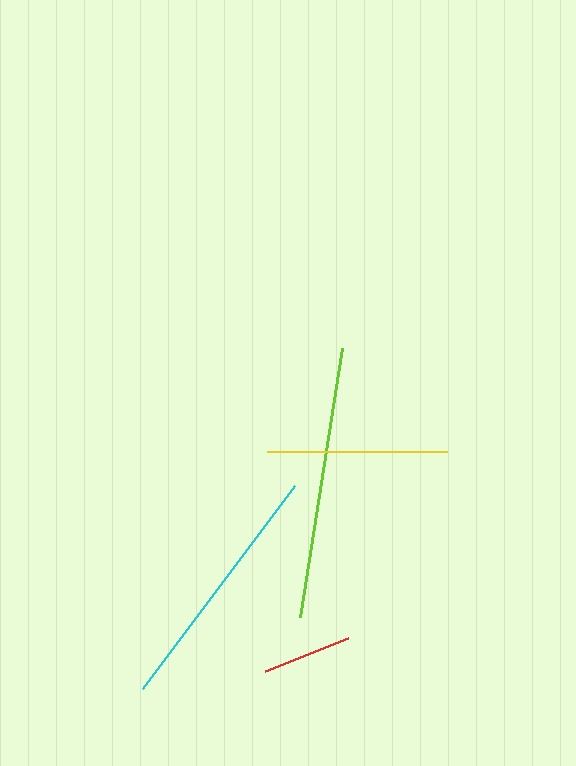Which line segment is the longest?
The lime line is the longest at approximately 272 pixels.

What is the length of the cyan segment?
The cyan segment is approximately 253 pixels long.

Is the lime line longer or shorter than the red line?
The lime line is longer than the red line.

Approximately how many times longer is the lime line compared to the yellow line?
The lime line is approximately 1.5 times the length of the yellow line.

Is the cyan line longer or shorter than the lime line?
The lime line is longer than the cyan line.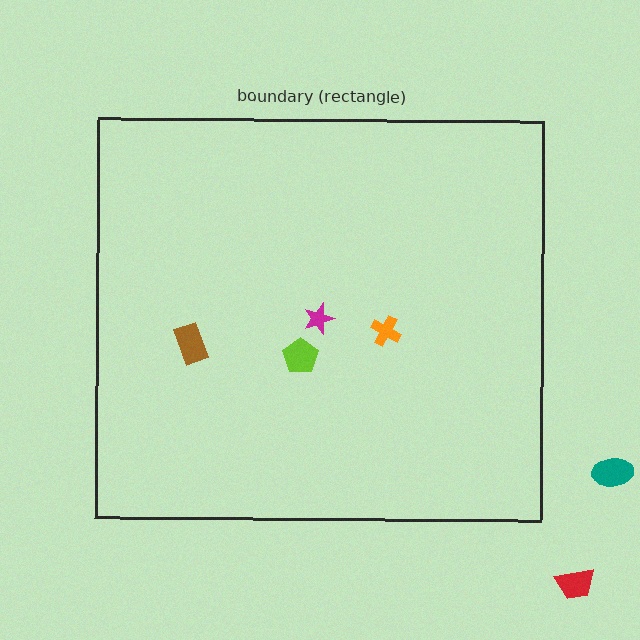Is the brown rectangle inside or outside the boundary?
Inside.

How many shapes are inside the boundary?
4 inside, 2 outside.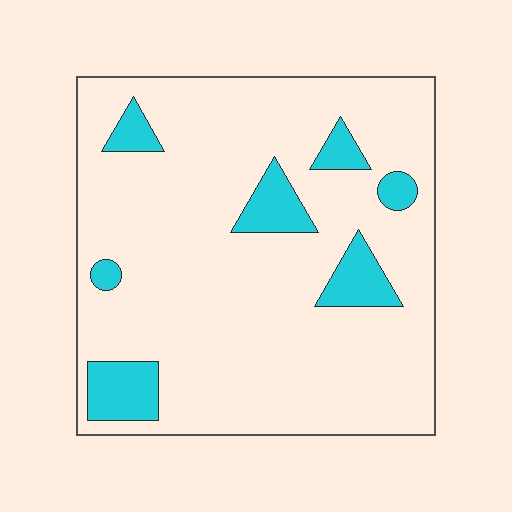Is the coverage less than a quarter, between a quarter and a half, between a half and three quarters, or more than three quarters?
Less than a quarter.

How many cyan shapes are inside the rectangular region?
7.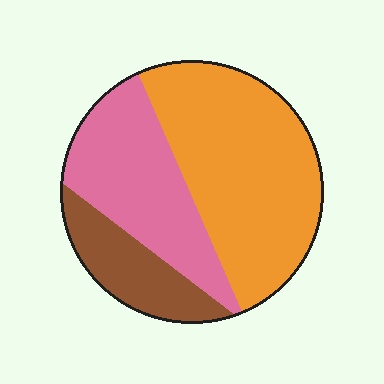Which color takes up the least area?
Brown, at roughly 15%.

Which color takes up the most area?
Orange, at roughly 50%.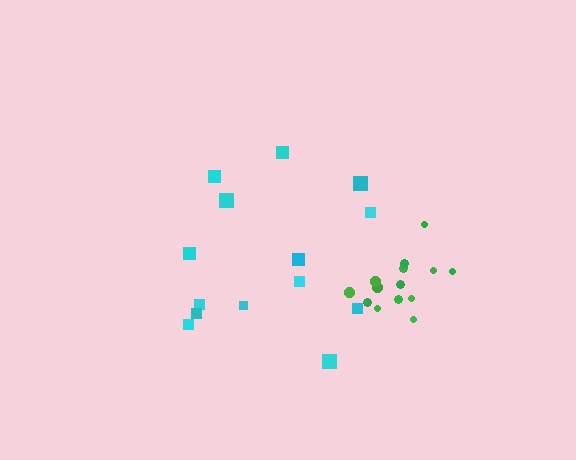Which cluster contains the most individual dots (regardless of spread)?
Green (15).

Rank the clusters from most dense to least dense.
green, cyan.